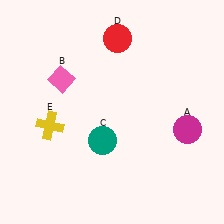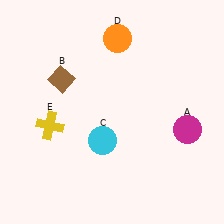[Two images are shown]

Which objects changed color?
B changed from pink to brown. C changed from teal to cyan. D changed from red to orange.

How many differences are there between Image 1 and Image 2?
There are 3 differences between the two images.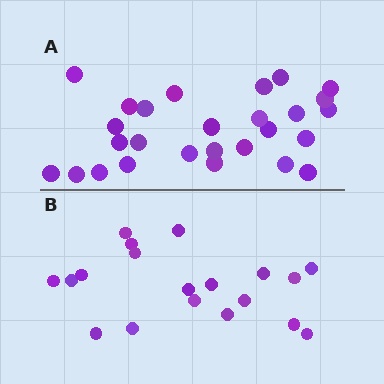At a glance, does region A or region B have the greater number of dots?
Region A (the top region) has more dots.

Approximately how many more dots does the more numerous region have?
Region A has roughly 8 or so more dots than region B.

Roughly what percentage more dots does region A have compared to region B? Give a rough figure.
About 40% more.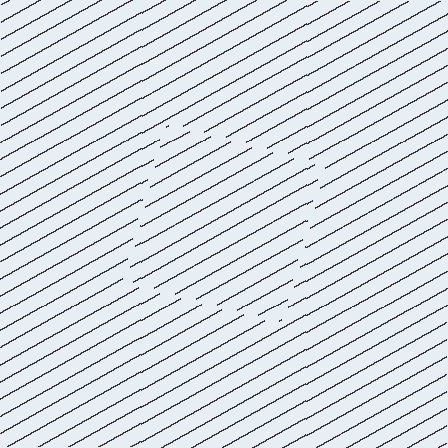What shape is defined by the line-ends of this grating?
An illusory square. The interior of the shape contains the same grating, shifted by half a period — the contour is defined by the phase discontinuity where line-ends from the inner and outer gratings abut.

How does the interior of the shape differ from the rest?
The interior of the shape contains the same grating, shifted by half a period — the contour is defined by the phase discontinuity where line-ends from the inner and outer gratings abut.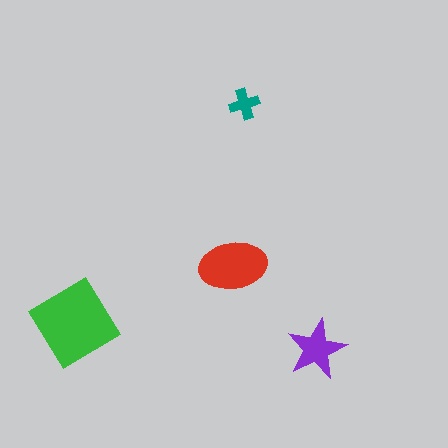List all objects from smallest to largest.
The teal cross, the purple star, the red ellipse, the green diamond.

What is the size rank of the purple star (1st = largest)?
3rd.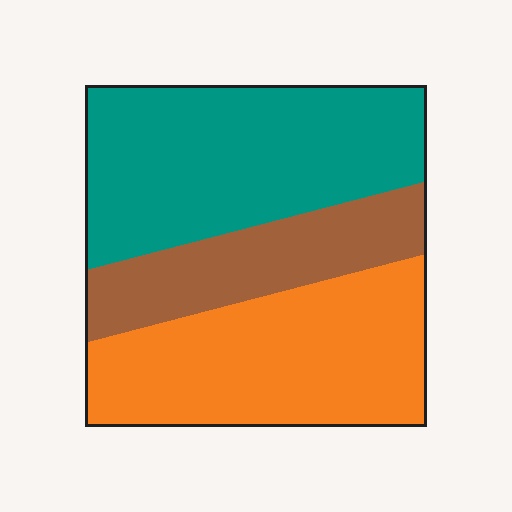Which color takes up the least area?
Brown, at roughly 20%.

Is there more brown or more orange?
Orange.